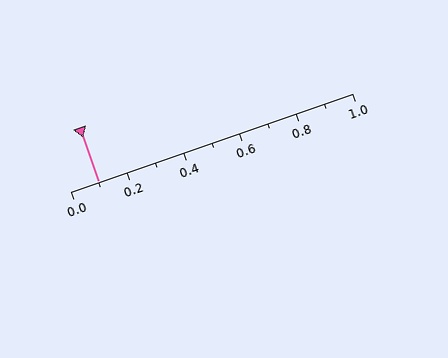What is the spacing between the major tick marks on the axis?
The major ticks are spaced 0.2 apart.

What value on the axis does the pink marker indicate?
The marker indicates approximately 0.1.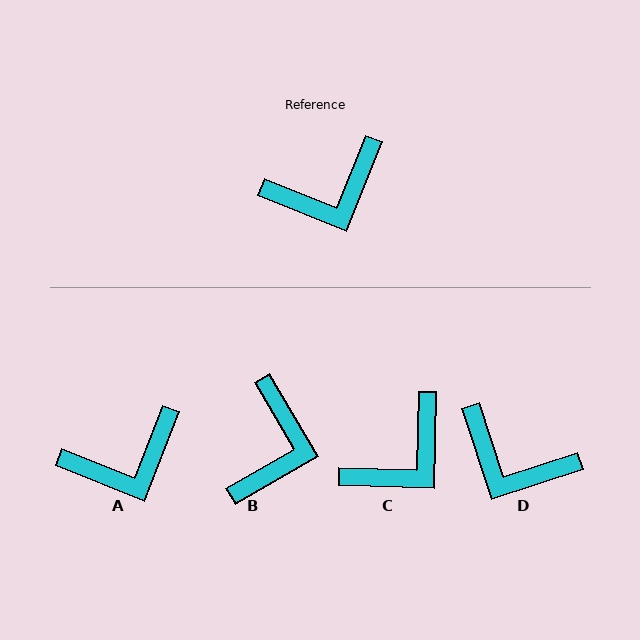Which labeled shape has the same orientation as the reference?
A.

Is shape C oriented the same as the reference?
No, it is off by about 20 degrees.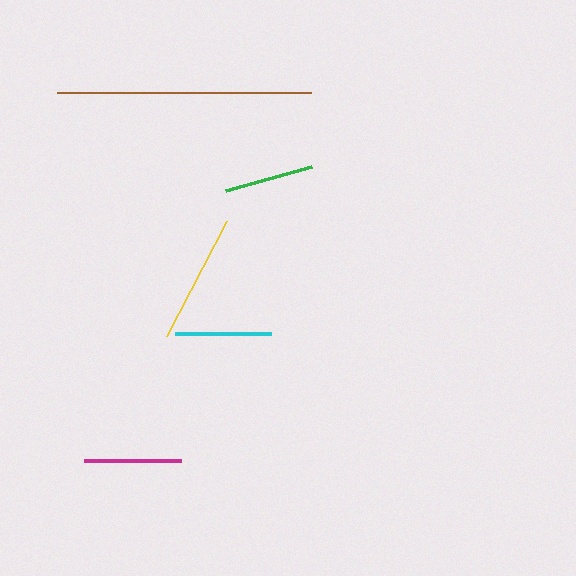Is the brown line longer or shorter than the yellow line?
The brown line is longer than the yellow line.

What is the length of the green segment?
The green segment is approximately 90 pixels long.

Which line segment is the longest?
The brown line is the longest at approximately 253 pixels.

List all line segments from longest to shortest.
From longest to shortest: brown, yellow, magenta, cyan, green.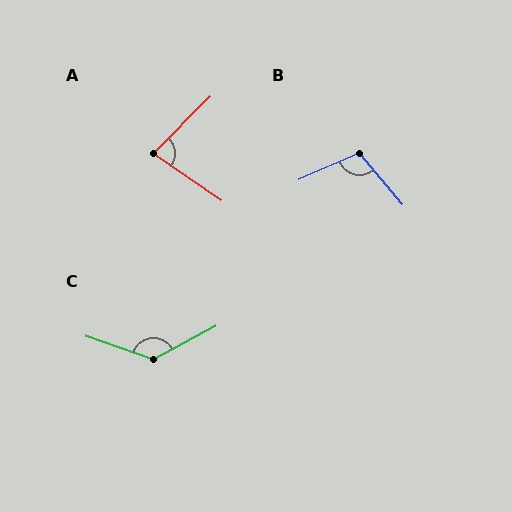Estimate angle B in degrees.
Approximately 106 degrees.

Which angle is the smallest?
A, at approximately 80 degrees.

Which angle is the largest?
C, at approximately 132 degrees.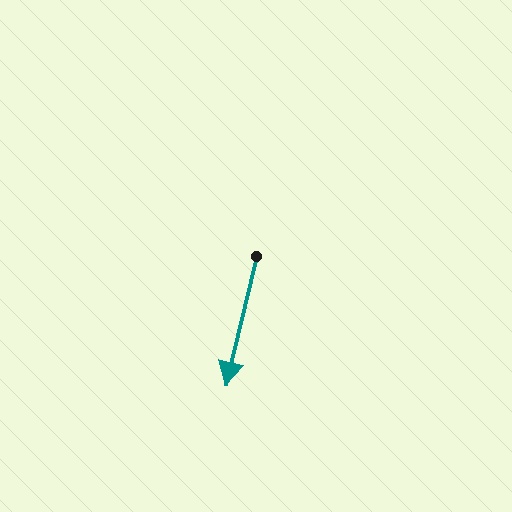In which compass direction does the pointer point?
South.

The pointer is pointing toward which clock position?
Roughly 6 o'clock.